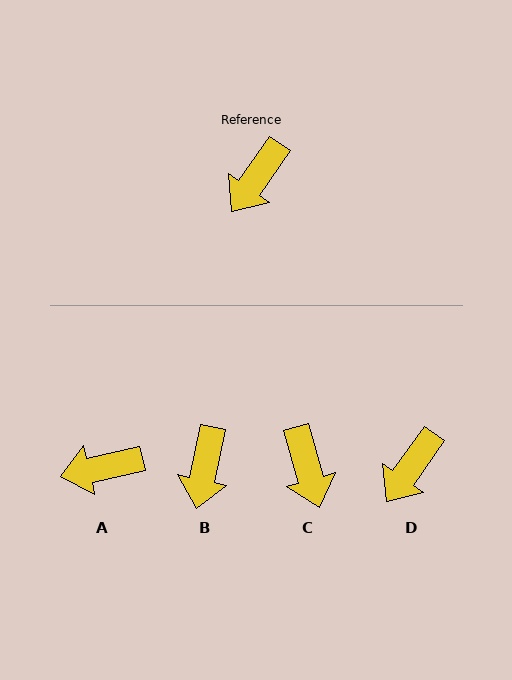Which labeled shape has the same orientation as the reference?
D.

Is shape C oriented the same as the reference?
No, it is off by about 51 degrees.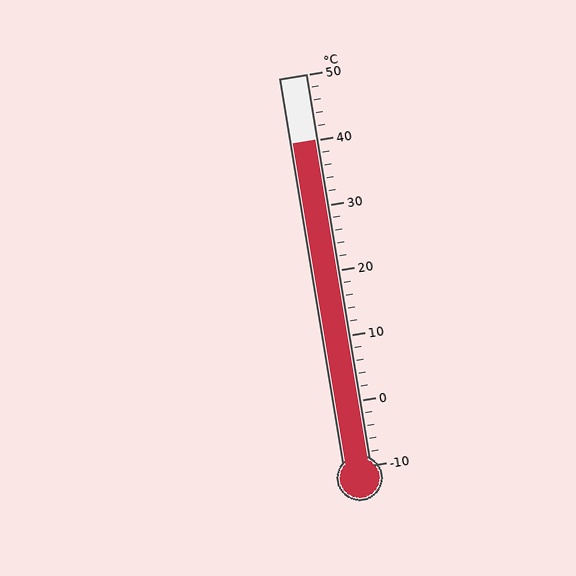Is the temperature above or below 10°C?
The temperature is above 10°C.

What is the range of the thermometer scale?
The thermometer scale ranges from -10°C to 50°C.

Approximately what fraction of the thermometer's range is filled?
The thermometer is filled to approximately 85% of its range.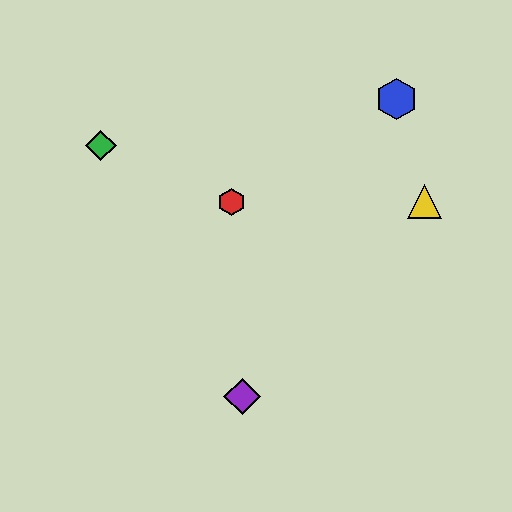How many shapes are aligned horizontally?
2 shapes (the red hexagon, the yellow triangle) are aligned horizontally.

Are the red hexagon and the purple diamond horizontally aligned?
No, the red hexagon is at y≈202 and the purple diamond is at y≈397.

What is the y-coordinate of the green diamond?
The green diamond is at y≈145.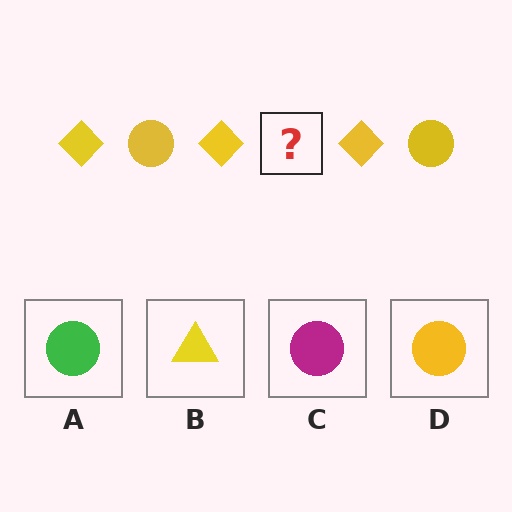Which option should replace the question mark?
Option D.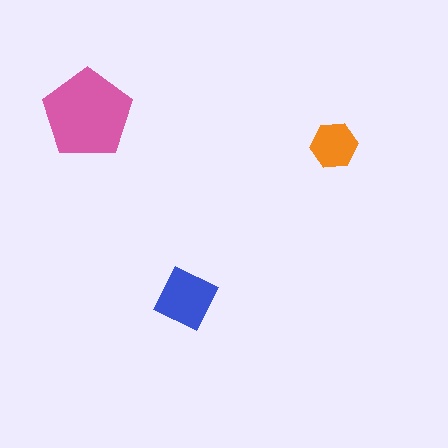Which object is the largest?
The pink pentagon.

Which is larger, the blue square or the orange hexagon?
The blue square.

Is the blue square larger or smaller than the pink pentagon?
Smaller.